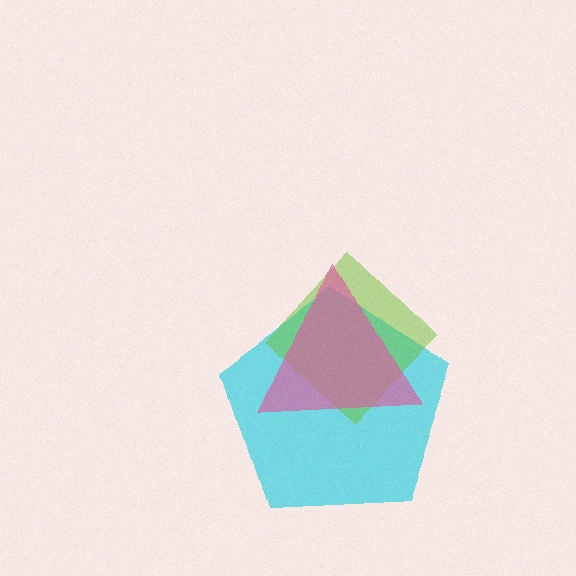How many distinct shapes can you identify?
There are 3 distinct shapes: a cyan pentagon, a lime diamond, a pink triangle.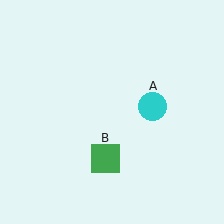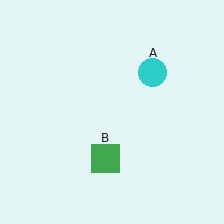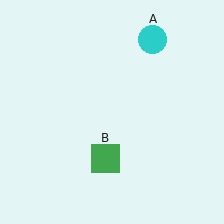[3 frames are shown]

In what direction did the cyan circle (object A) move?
The cyan circle (object A) moved up.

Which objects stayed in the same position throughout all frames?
Green square (object B) remained stationary.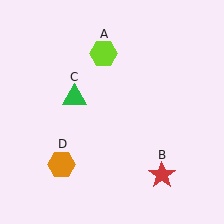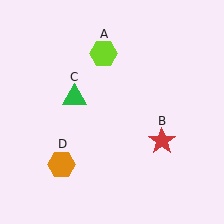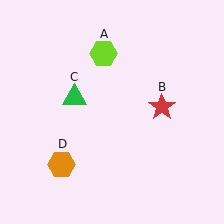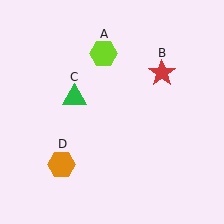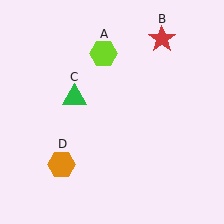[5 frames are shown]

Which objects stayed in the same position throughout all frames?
Lime hexagon (object A) and green triangle (object C) and orange hexagon (object D) remained stationary.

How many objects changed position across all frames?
1 object changed position: red star (object B).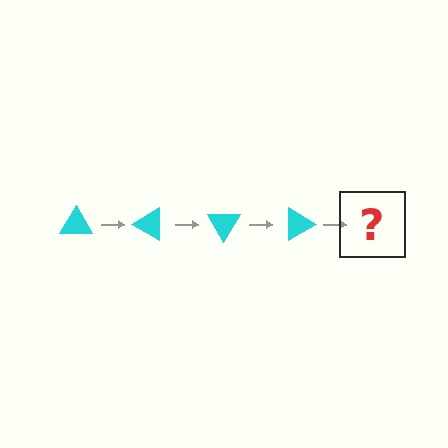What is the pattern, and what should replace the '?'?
The pattern is that the triangle rotates 30 degrees each step. The '?' should be a cyan triangle rotated 120 degrees.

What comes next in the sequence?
The next element should be a cyan triangle rotated 120 degrees.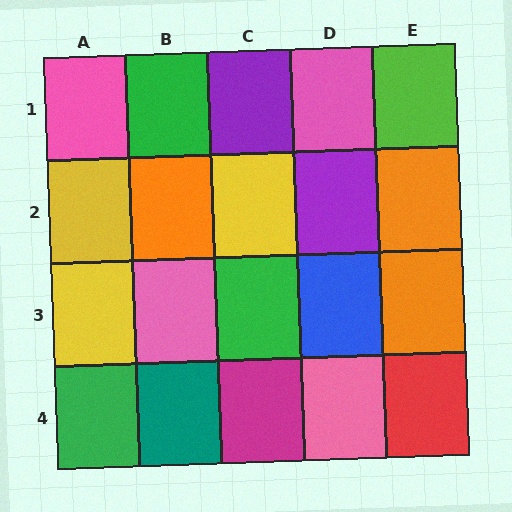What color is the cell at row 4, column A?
Green.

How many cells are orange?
3 cells are orange.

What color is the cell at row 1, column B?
Green.